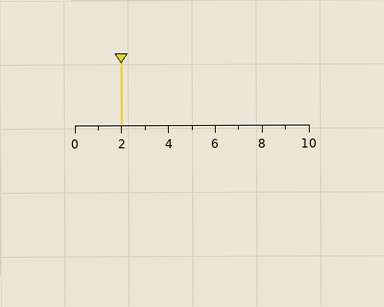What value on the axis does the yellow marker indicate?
The marker indicates approximately 2.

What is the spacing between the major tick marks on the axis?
The major ticks are spaced 2 apart.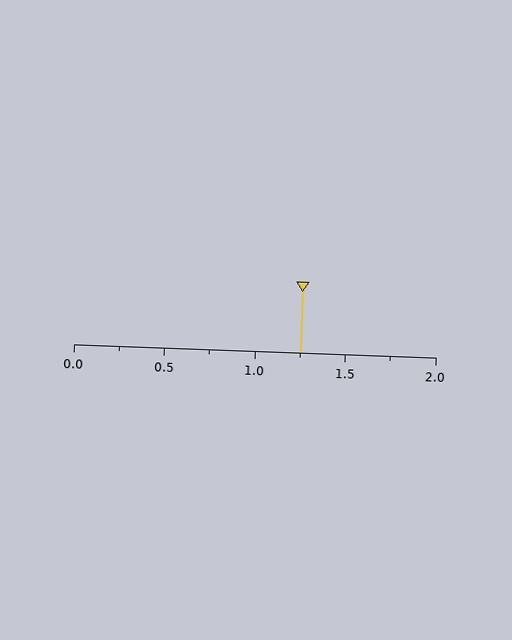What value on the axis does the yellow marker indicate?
The marker indicates approximately 1.25.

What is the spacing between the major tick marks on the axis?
The major ticks are spaced 0.5 apart.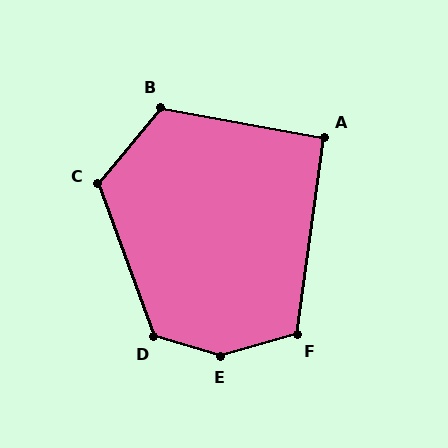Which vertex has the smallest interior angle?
A, at approximately 93 degrees.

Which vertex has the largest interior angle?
E, at approximately 147 degrees.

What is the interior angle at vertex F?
Approximately 114 degrees (obtuse).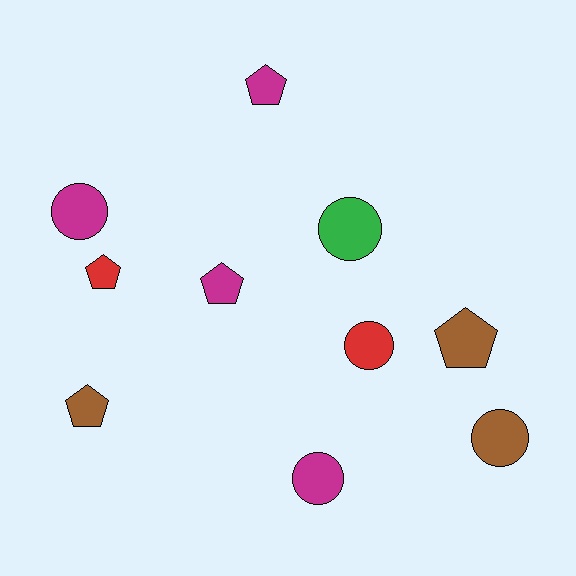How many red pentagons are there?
There is 1 red pentagon.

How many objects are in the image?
There are 10 objects.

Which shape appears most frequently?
Pentagon, with 5 objects.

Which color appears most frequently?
Magenta, with 4 objects.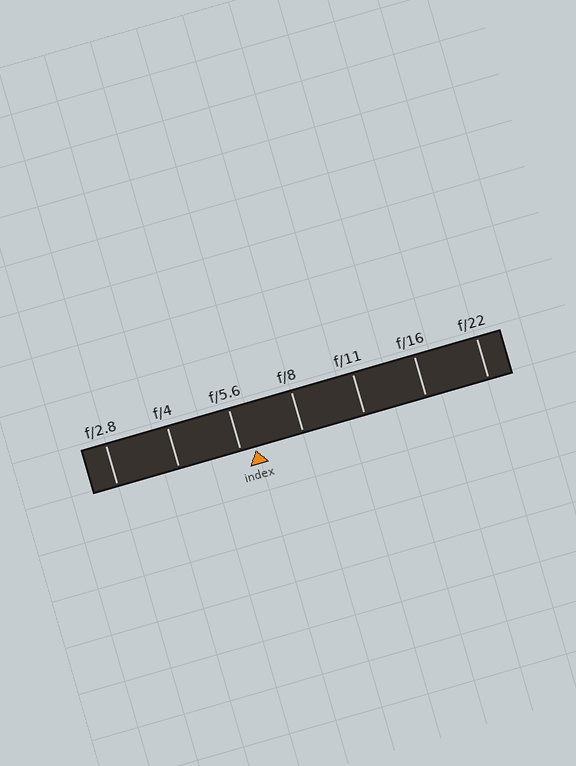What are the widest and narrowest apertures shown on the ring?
The widest aperture shown is f/2.8 and the narrowest is f/22.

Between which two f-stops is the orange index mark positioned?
The index mark is between f/5.6 and f/8.